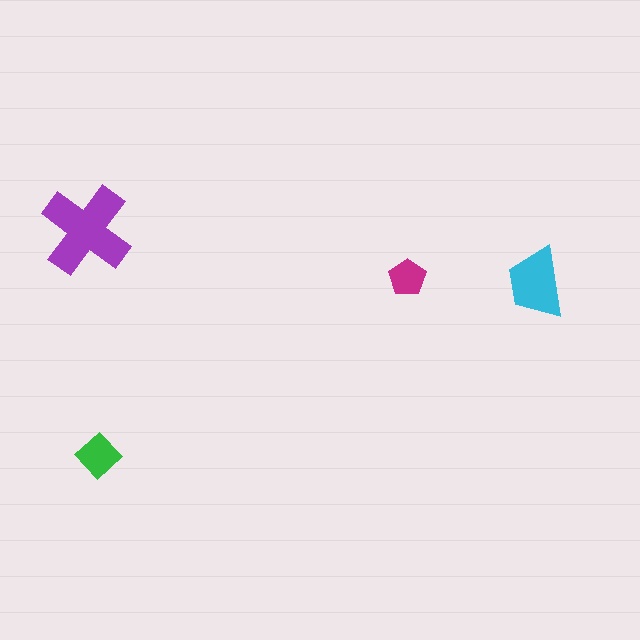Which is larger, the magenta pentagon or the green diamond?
The green diamond.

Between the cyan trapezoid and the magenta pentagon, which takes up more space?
The cyan trapezoid.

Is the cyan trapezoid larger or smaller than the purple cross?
Smaller.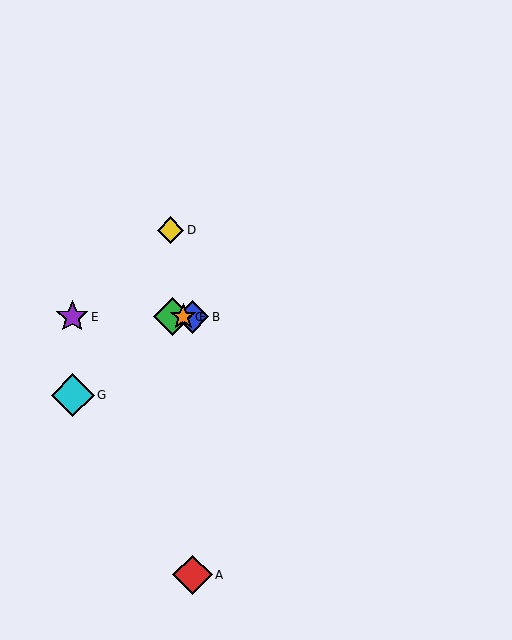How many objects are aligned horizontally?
4 objects (B, C, E, F) are aligned horizontally.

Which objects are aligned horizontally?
Objects B, C, E, F are aligned horizontally.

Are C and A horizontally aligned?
No, C is at y≈317 and A is at y≈575.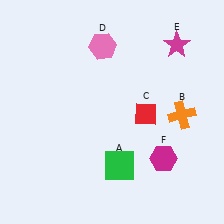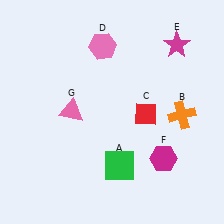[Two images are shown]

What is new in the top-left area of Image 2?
A pink triangle (G) was added in the top-left area of Image 2.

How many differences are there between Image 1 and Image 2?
There is 1 difference between the two images.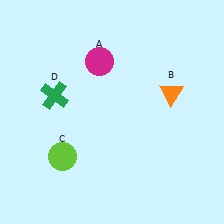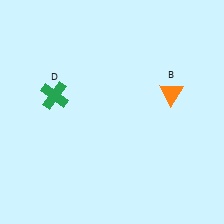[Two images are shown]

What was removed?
The magenta circle (A), the lime circle (C) were removed in Image 2.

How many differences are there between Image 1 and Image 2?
There are 2 differences between the two images.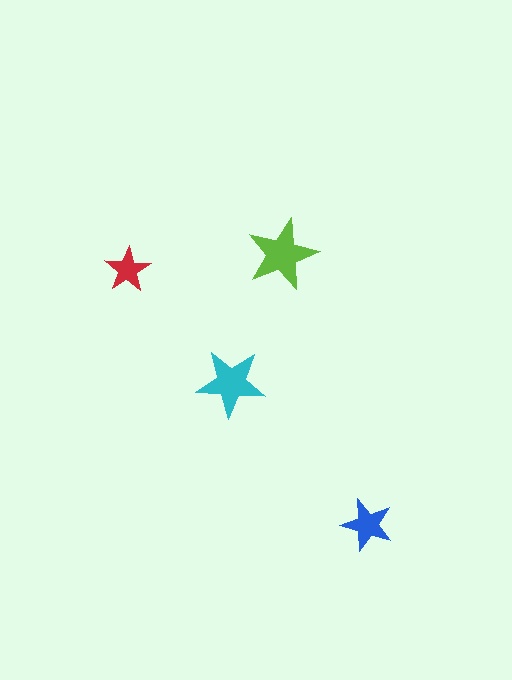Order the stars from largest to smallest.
the lime one, the cyan one, the blue one, the red one.